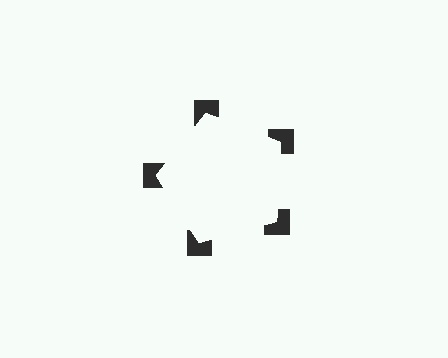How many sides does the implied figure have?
5 sides.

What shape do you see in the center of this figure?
An illusory pentagon — its edges are inferred from the aligned wedge cuts in the notched squares, not physically drawn.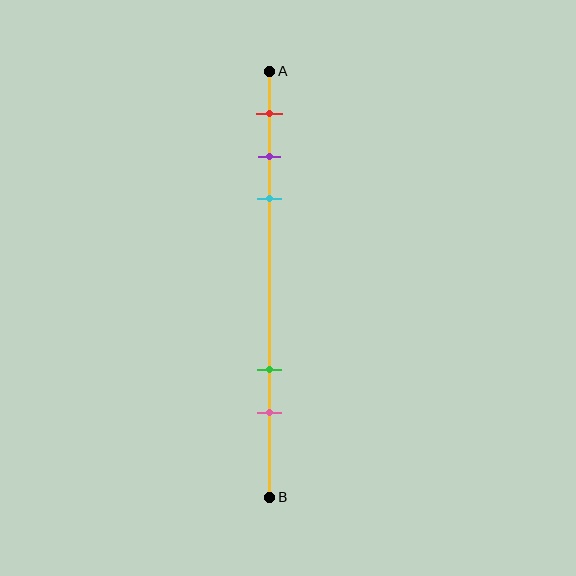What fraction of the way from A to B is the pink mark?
The pink mark is approximately 80% (0.8) of the way from A to B.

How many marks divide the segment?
There are 5 marks dividing the segment.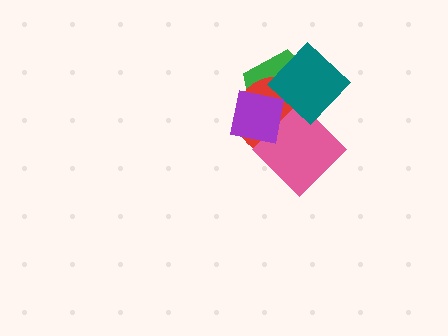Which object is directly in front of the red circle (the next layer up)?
The pink diamond is directly in front of the red circle.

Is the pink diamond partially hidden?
Yes, it is partially covered by another shape.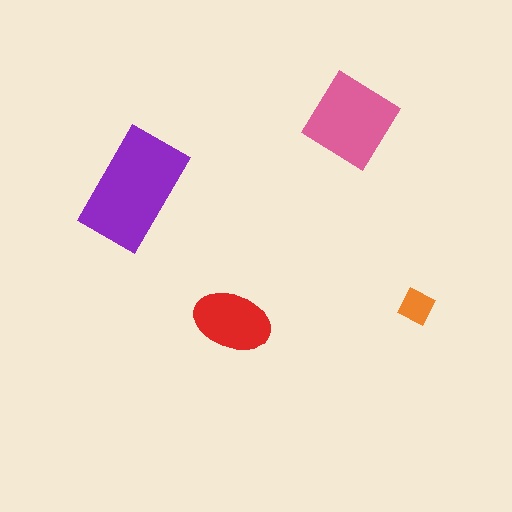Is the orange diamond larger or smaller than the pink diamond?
Smaller.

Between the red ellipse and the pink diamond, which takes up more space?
The pink diamond.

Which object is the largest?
The purple rectangle.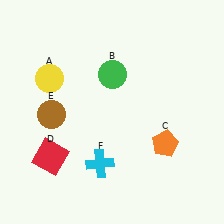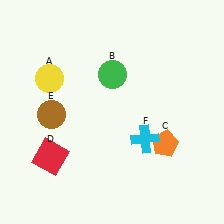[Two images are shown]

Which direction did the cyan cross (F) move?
The cyan cross (F) moved right.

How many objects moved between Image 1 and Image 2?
1 object moved between the two images.